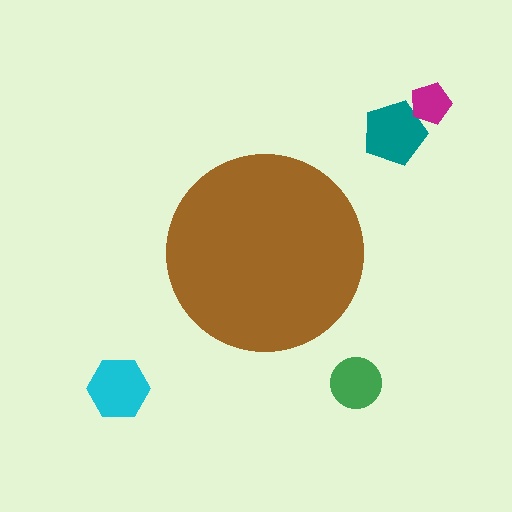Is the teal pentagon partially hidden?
No, the teal pentagon is fully visible.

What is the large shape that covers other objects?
A brown circle.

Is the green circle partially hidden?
No, the green circle is fully visible.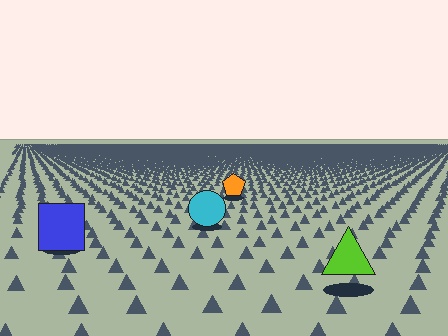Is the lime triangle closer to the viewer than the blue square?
Yes. The lime triangle is closer — you can tell from the texture gradient: the ground texture is coarser near it.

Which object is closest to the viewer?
The lime triangle is closest. The texture marks near it are larger and more spread out.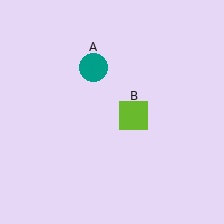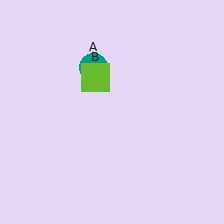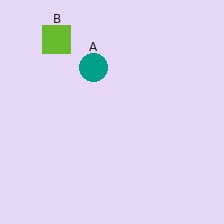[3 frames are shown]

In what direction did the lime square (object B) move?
The lime square (object B) moved up and to the left.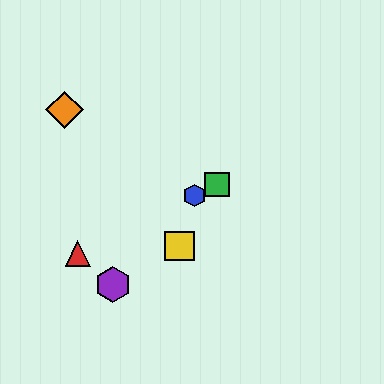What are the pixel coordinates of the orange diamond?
The orange diamond is at (65, 110).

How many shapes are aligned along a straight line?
3 shapes (the red triangle, the blue hexagon, the green square) are aligned along a straight line.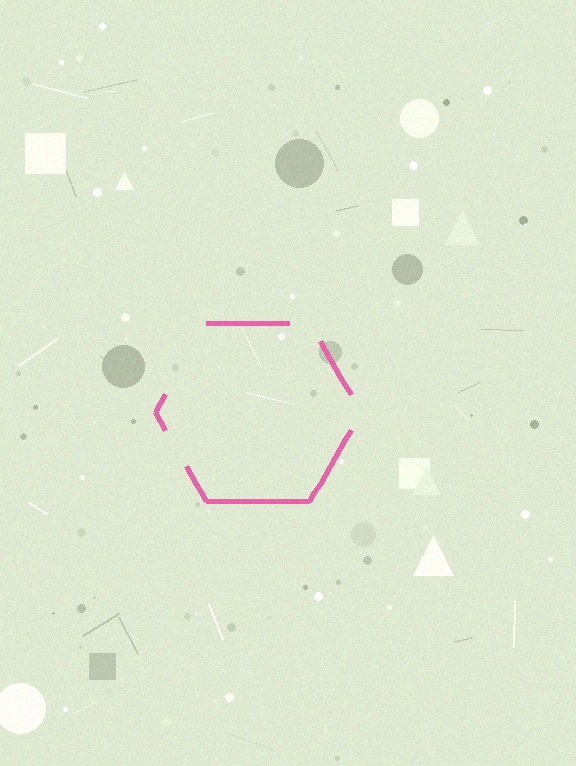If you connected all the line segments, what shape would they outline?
They would outline a hexagon.